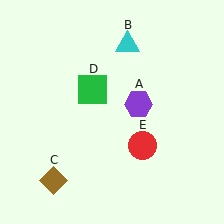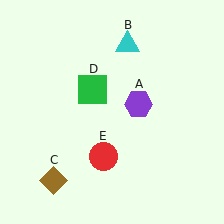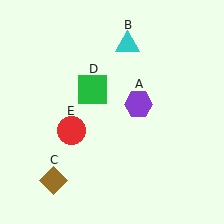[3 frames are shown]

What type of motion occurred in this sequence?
The red circle (object E) rotated clockwise around the center of the scene.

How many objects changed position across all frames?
1 object changed position: red circle (object E).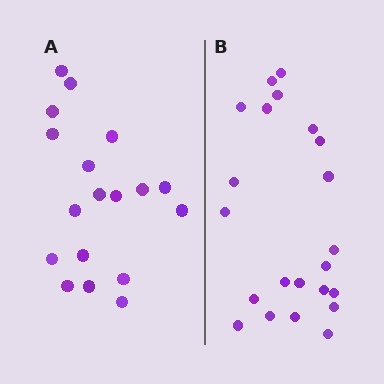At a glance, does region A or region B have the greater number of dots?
Region B (the right region) has more dots.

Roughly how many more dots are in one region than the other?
Region B has about 4 more dots than region A.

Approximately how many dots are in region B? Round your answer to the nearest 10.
About 20 dots. (The exact count is 22, which rounds to 20.)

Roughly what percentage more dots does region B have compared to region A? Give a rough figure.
About 20% more.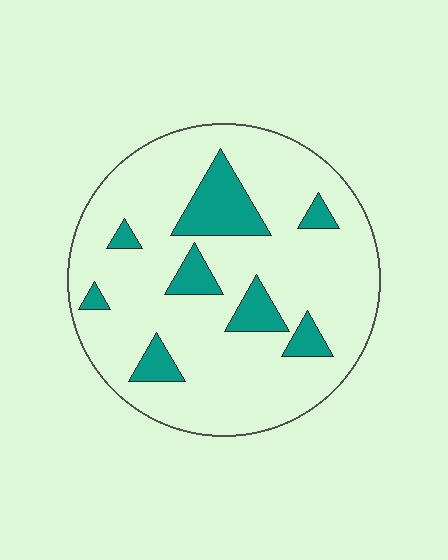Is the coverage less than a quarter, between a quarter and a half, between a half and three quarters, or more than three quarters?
Less than a quarter.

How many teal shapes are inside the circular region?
8.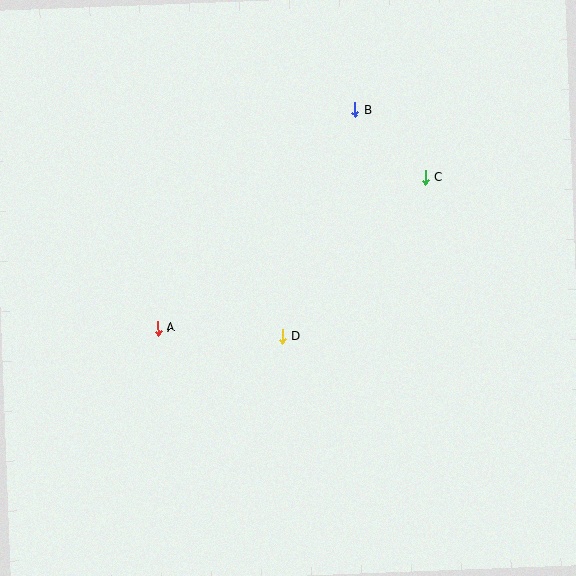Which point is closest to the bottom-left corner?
Point A is closest to the bottom-left corner.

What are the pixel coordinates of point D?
Point D is at (282, 336).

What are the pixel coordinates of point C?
Point C is at (425, 178).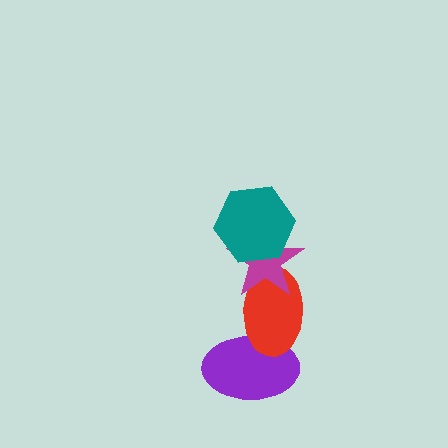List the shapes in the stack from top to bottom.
From top to bottom: the teal hexagon, the magenta star, the red ellipse, the purple ellipse.